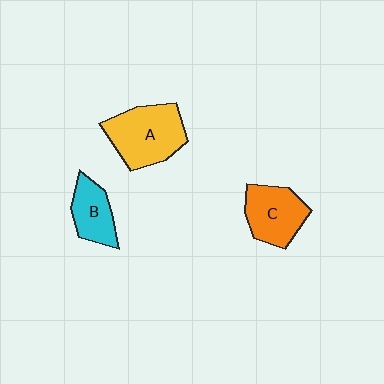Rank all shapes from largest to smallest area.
From largest to smallest: A (yellow), C (orange), B (cyan).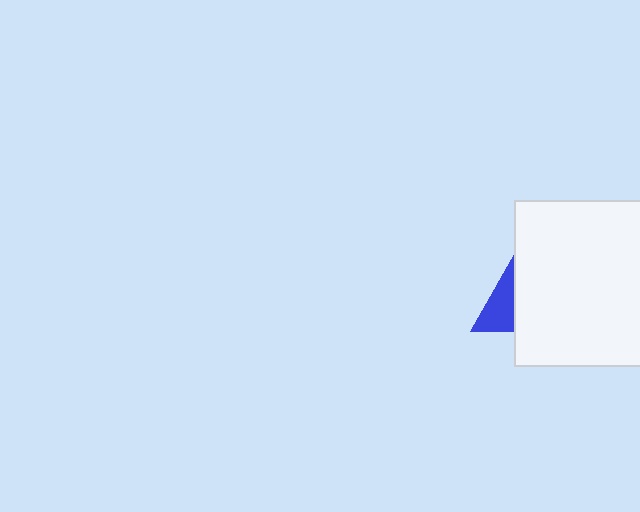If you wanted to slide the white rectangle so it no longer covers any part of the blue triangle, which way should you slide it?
Slide it right — that is the most direct way to separate the two shapes.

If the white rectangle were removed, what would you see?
You would see the complete blue triangle.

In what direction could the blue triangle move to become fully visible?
The blue triangle could move left. That would shift it out from behind the white rectangle entirely.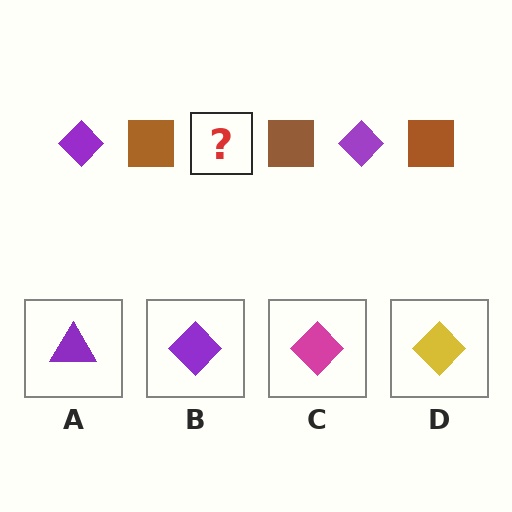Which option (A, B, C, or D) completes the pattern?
B.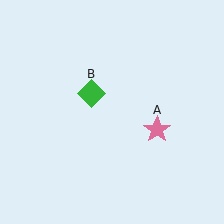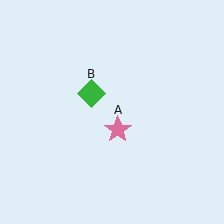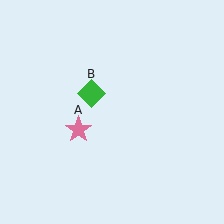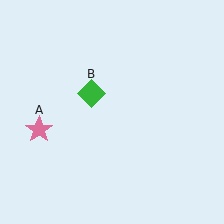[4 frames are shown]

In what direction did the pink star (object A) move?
The pink star (object A) moved left.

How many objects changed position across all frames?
1 object changed position: pink star (object A).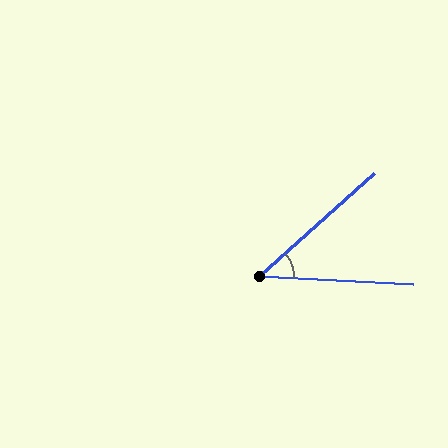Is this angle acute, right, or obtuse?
It is acute.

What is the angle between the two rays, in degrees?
Approximately 44 degrees.